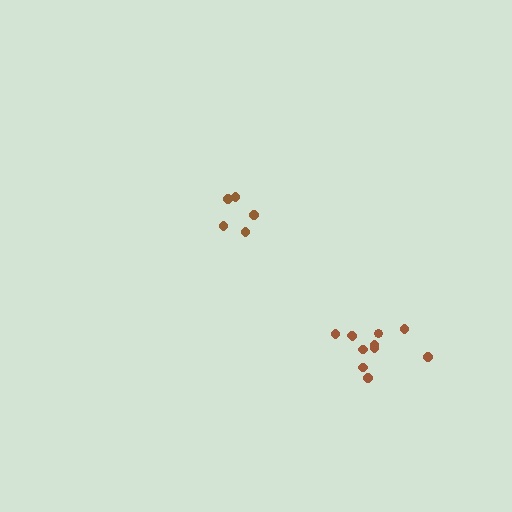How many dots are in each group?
Group 1: 11 dots, Group 2: 5 dots (16 total).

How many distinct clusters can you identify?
There are 2 distinct clusters.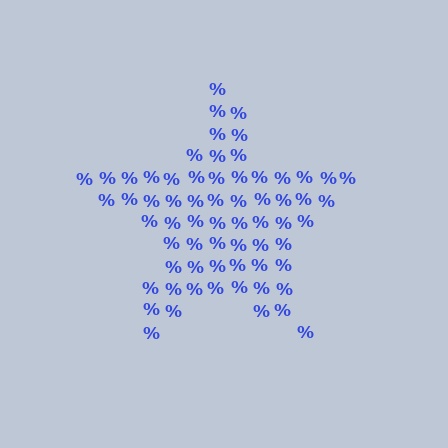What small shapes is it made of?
It is made of small percent signs.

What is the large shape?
The large shape is a star.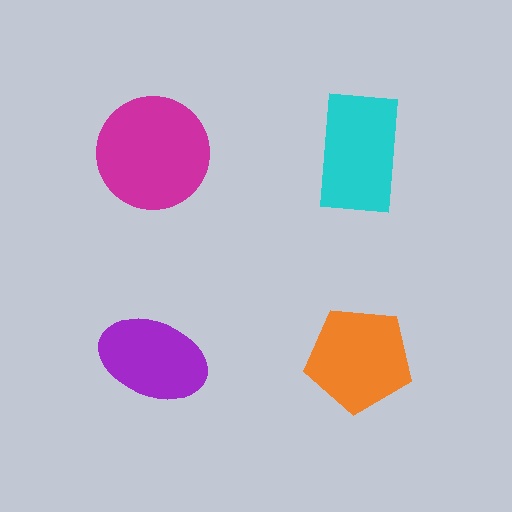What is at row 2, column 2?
An orange pentagon.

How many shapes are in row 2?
2 shapes.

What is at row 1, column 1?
A magenta circle.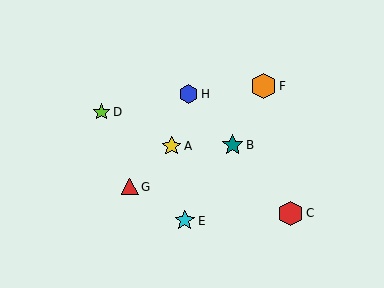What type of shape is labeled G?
Shape G is a red triangle.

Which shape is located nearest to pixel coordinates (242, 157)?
The teal star (labeled B) at (233, 145) is nearest to that location.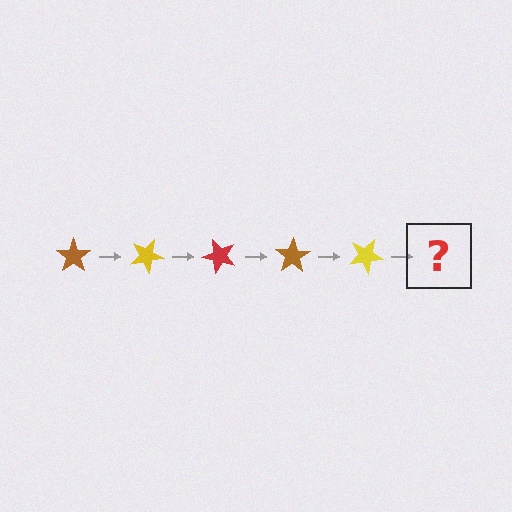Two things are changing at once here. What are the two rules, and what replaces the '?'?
The two rules are that it rotates 25 degrees each step and the color cycles through brown, yellow, and red. The '?' should be a red star, rotated 125 degrees from the start.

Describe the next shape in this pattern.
It should be a red star, rotated 125 degrees from the start.